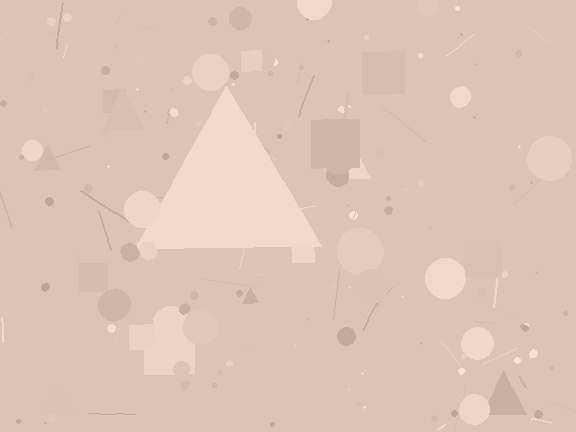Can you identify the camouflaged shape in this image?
The camouflaged shape is a triangle.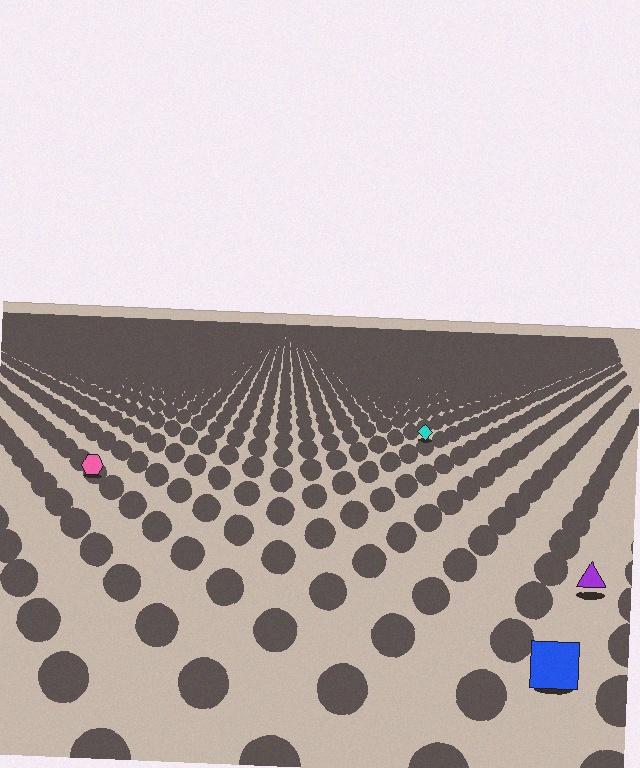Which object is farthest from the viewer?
The cyan diamond is farthest from the viewer. It appears smaller and the ground texture around it is denser.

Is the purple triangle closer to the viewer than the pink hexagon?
Yes. The purple triangle is closer — you can tell from the texture gradient: the ground texture is coarser near it.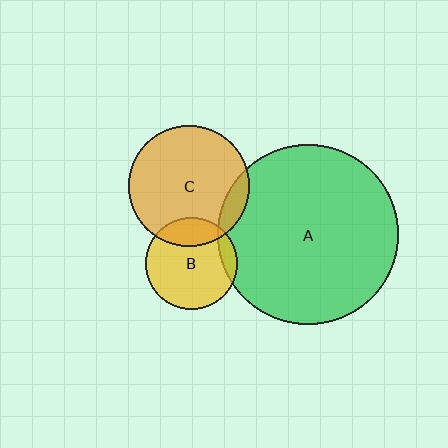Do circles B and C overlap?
Yes.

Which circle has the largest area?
Circle A (green).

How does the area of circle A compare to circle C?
Approximately 2.2 times.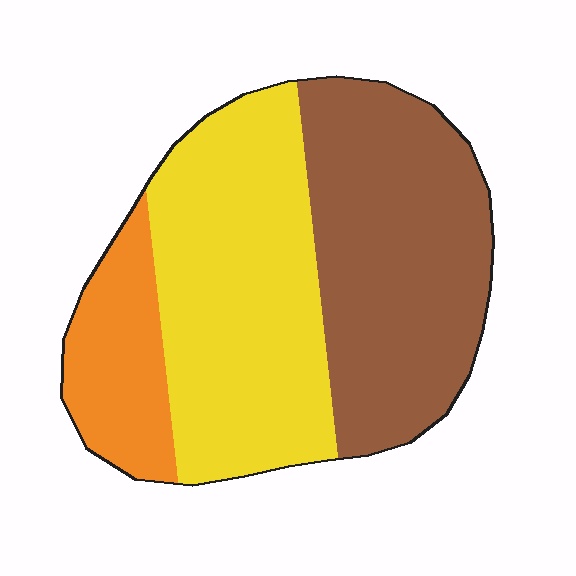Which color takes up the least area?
Orange, at roughly 15%.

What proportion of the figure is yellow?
Yellow covers about 45% of the figure.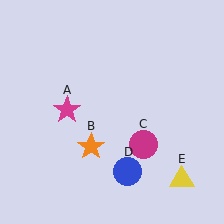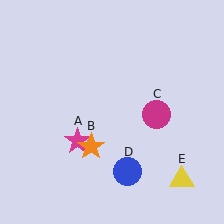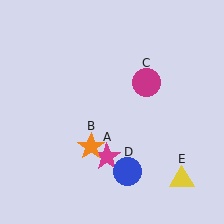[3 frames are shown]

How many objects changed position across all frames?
2 objects changed position: magenta star (object A), magenta circle (object C).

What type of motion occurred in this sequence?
The magenta star (object A), magenta circle (object C) rotated counterclockwise around the center of the scene.